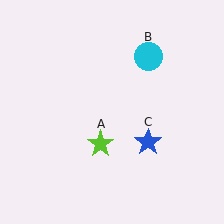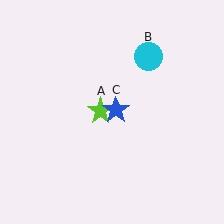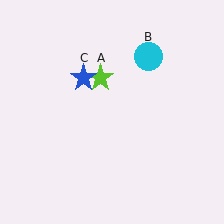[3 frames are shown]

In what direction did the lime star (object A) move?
The lime star (object A) moved up.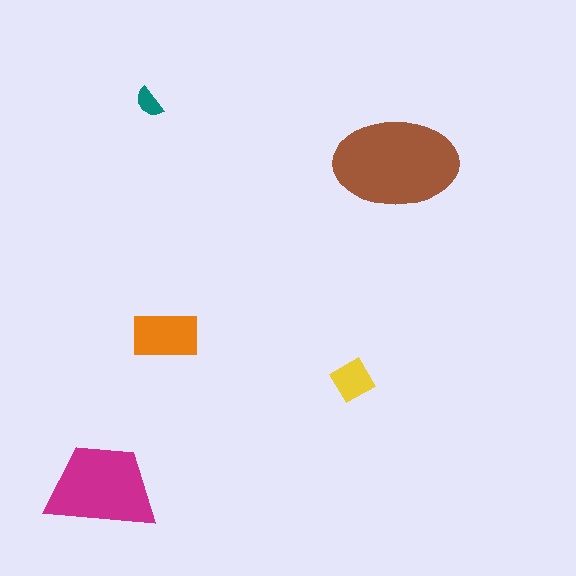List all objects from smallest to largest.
The teal semicircle, the yellow diamond, the orange rectangle, the magenta trapezoid, the brown ellipse.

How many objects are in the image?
There are 5 objects in the image.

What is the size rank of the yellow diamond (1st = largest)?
4th.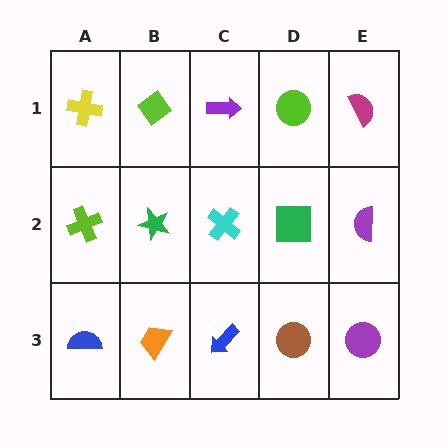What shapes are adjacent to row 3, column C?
A cyan cross (row 2, column C), an orange trapezoid (row 3, column B), a brown circle (row 3, column D).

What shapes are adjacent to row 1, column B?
A green star (row 2, column B), a yellow cross (row 1, column A), a purple arrow (row 1, column C).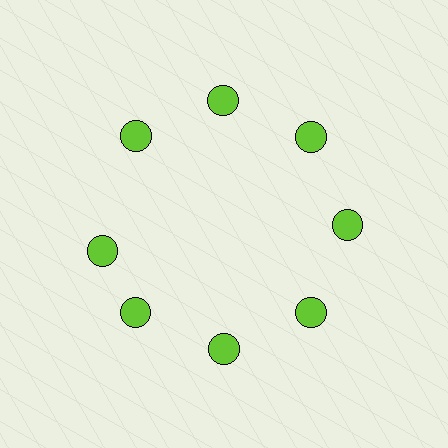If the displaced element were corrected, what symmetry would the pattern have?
It would have 8-fold rotational symmetry — the pattern would map onto itself every 45 degrees.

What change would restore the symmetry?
The symmetry would be restored by rotating it back into even spacing with its neighbors so that all 8 circles sit at equal angles and equal distance from the center.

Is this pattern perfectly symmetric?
No. The 8 lime circles are arranged in a ring, but one element near the 9 o'clock position is rotated out of alignment along the ring, breaking the 8-fold rotational symmetry.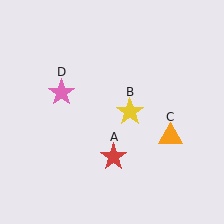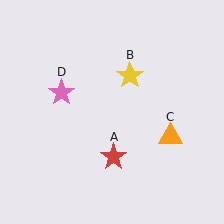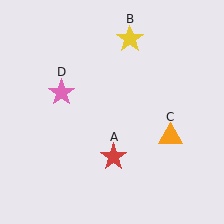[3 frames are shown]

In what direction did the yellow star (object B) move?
The yellow star (object B) moved up.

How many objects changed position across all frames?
1 object changed position: yellow star (object B).